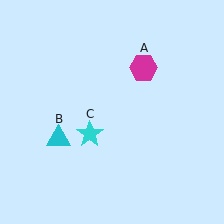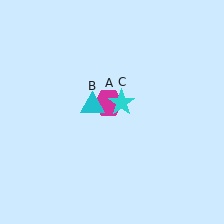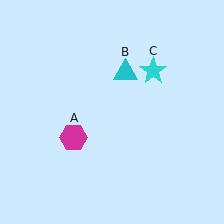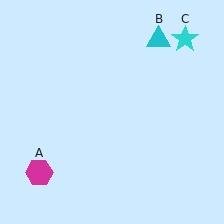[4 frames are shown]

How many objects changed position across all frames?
3 objects changed position: magenta hexagon (object A), cyan triangle (object B), cyan star (object C).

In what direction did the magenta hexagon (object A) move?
The magenta hexagon (object A) moved down and to the left.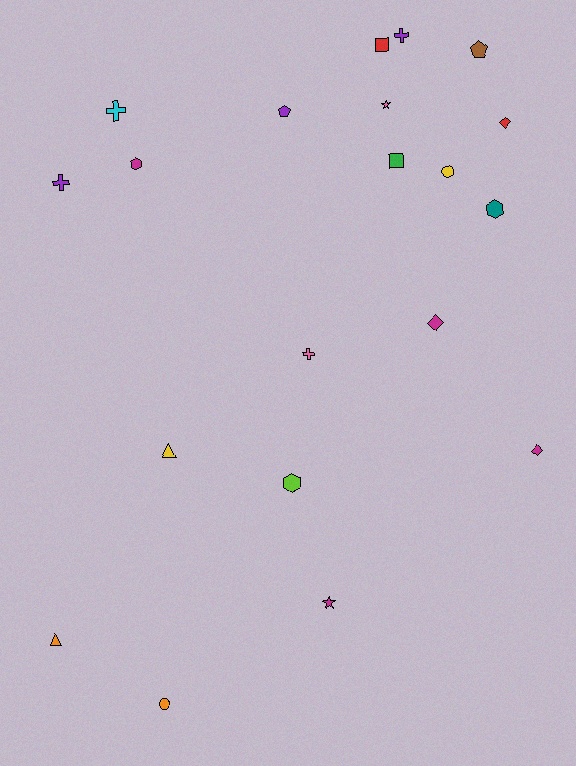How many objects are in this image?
There are 20 objects.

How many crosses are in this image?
There are 4 crosses.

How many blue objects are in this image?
There are no blue objects.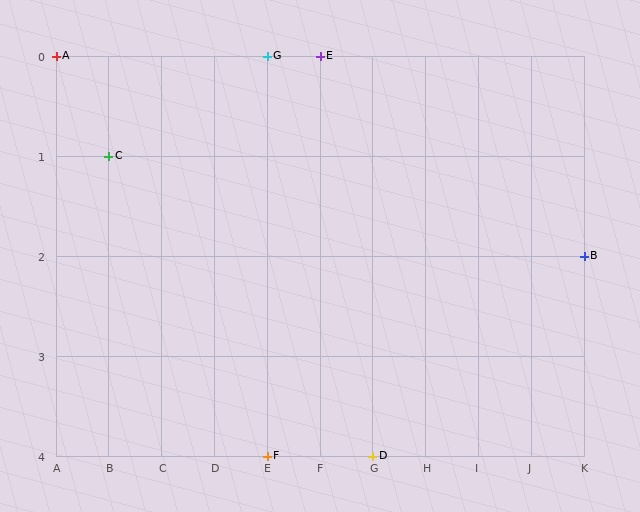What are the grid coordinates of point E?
Point E is at grid coordinates (F, 0).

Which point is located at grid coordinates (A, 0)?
Point A is at (A, 0).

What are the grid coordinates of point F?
Point F is at grid coordinates (E, 4).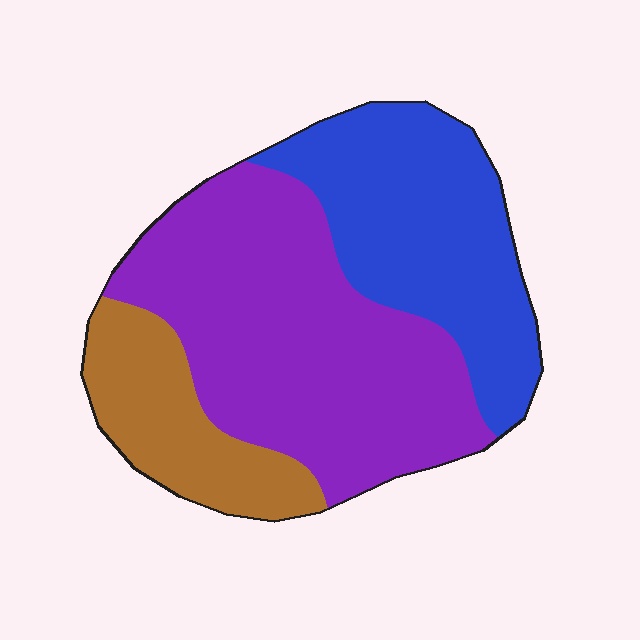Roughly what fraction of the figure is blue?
Blue takes up about one third (1/3) of the figure.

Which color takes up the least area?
Brown, at roughly 20%.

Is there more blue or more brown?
Blue.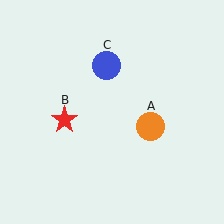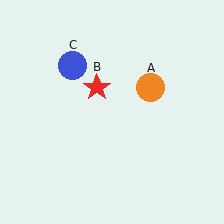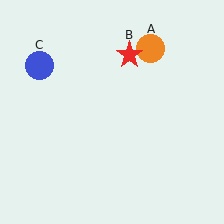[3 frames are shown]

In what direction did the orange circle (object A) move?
The orange circle (object A) moved up.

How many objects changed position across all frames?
3 objects changed position: orange circle (object A), red star (object B), blue circle (object C).